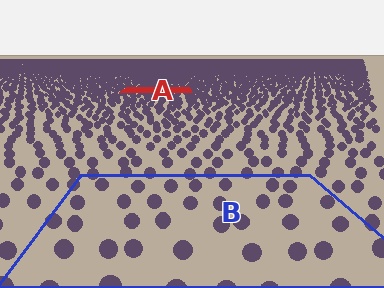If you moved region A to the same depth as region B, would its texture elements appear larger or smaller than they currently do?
They would appear larger. At a closer depth, the same texture elements are projected at a bigger on-screen size.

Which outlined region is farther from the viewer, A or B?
Region A is farther from the viewer — the texture elements inside it appear smaller and more densely packed.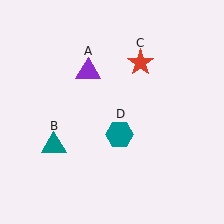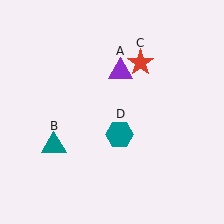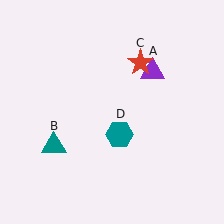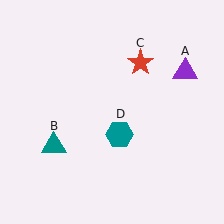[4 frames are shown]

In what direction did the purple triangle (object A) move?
The purple triangle (object A) moved right.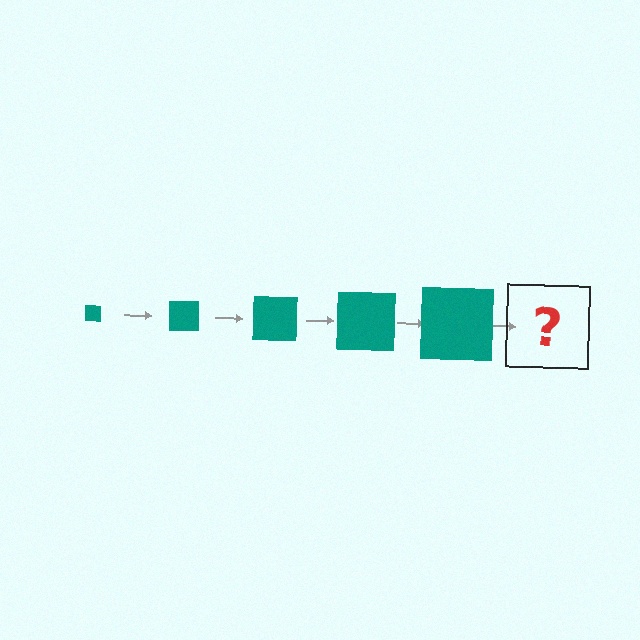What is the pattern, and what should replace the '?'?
The pattern is that the square gets progressively larger each step. The '?' should be a teal square, larger than the previous one.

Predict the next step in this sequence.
The next step is a teal square, larger than the previous one.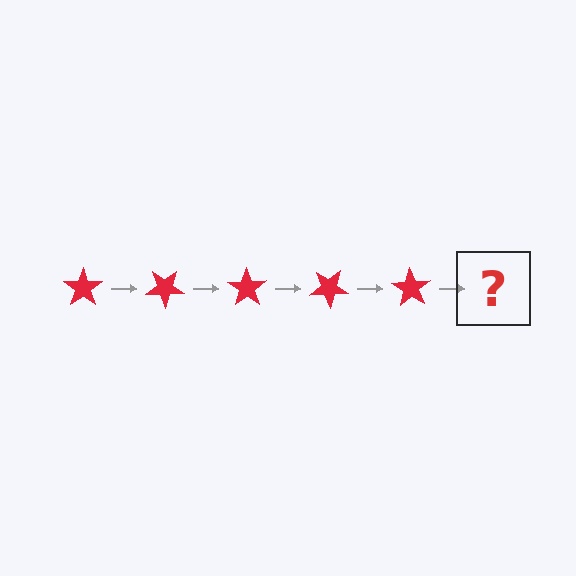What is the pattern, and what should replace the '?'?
The pattern is that the star rotates 35 degrees each step. The '?' should be a red star rotated 175 degrees.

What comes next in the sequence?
The next element should be a red star rotated 175 degrees.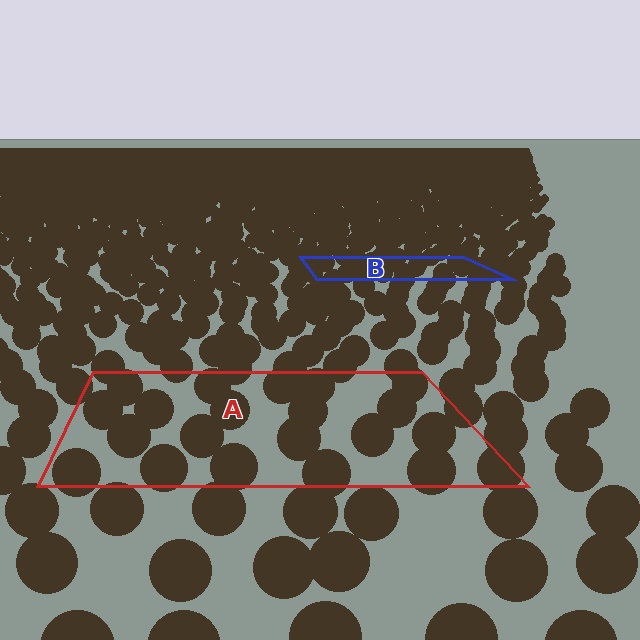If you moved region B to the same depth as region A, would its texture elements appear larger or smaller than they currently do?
They would appear larger. At a closer depth, the same texture elements are projected at a bigger on-screen size.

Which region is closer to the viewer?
Region A is closer. The texture elements there are larger and more spread out.